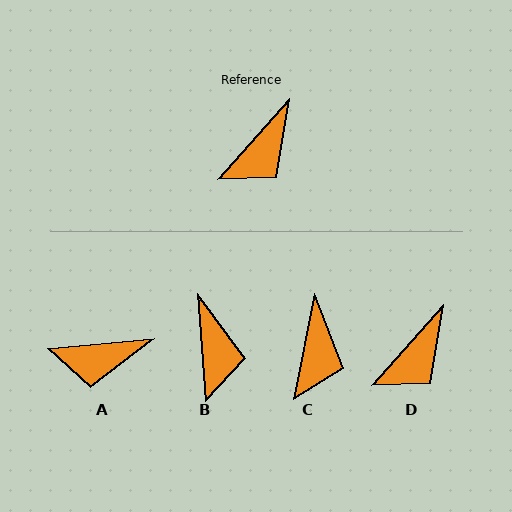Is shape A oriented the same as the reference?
No, it is off by about 43 degrees.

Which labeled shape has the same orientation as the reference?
D.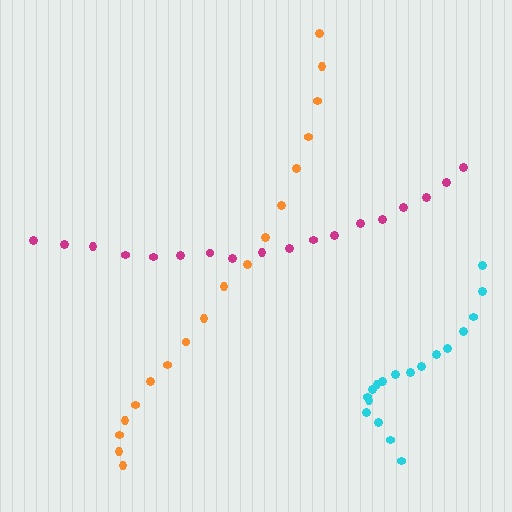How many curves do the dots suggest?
There are 3 distinct paths.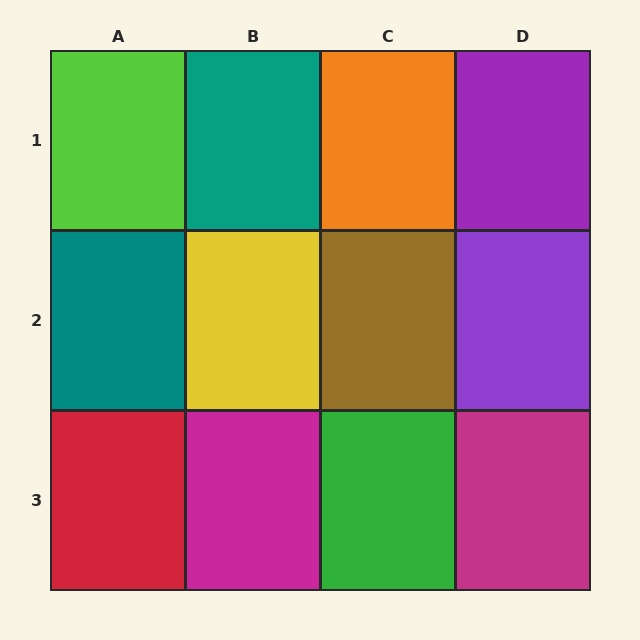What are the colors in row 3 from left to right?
Red, magenta, green, magenta.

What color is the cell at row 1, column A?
Lime.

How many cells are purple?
2 cells are purple.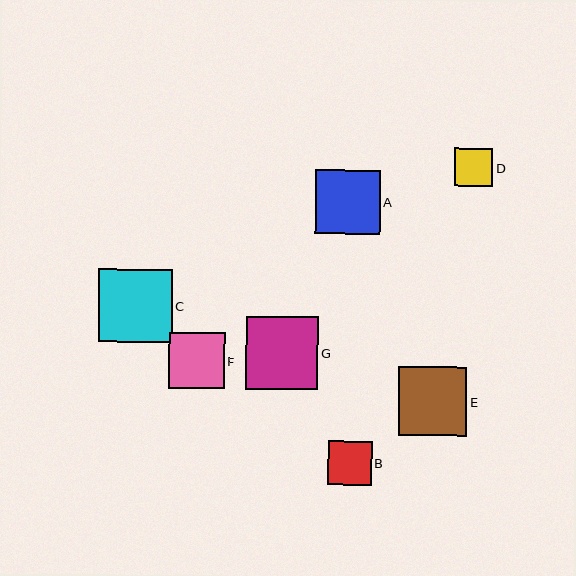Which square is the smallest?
Square D is the smallest with a size of approximately 39 pixels.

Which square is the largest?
Square C is the largest with a size of approximately 73 pixels.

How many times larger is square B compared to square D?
Square B is approximately 1.1 times the size of square D.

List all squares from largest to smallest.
From largest to smallest: C, G, E, A, F, B, D.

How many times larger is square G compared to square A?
Square G is approximately 1.1 times the size of square A.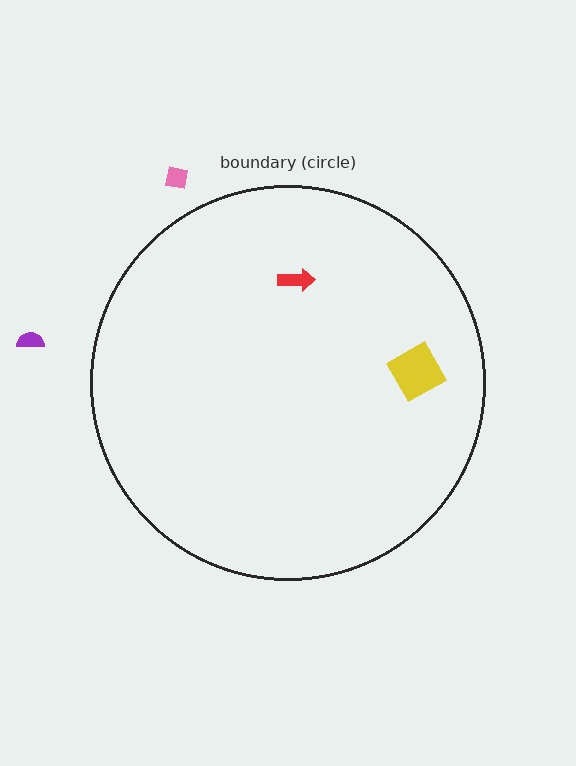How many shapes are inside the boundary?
2 inside, 2 outside.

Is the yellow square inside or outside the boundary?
Inside.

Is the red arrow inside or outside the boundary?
Inside.